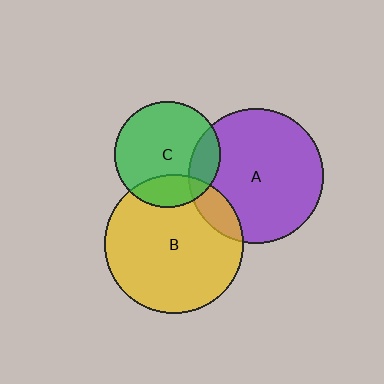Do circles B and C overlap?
Yes.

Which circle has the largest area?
Circle B (yellow).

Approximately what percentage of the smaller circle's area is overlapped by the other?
Approximately 20%.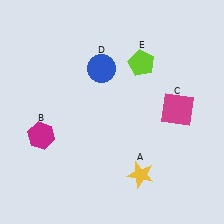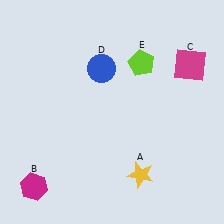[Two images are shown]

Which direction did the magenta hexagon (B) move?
The magenta hexagon (B) moved down.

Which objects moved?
The objects that moved are: the magenta hexagon (B), the magenta square (C).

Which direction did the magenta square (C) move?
The magenta square (C) moved up.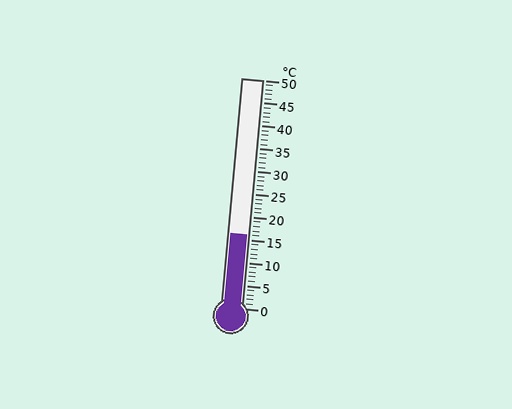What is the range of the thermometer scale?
The thermometer scale ranges from 0°C to 50°C.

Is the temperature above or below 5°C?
The temperature is above 5°C.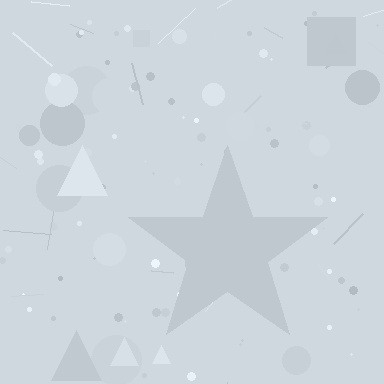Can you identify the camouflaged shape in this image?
The camouflaged shape is a star.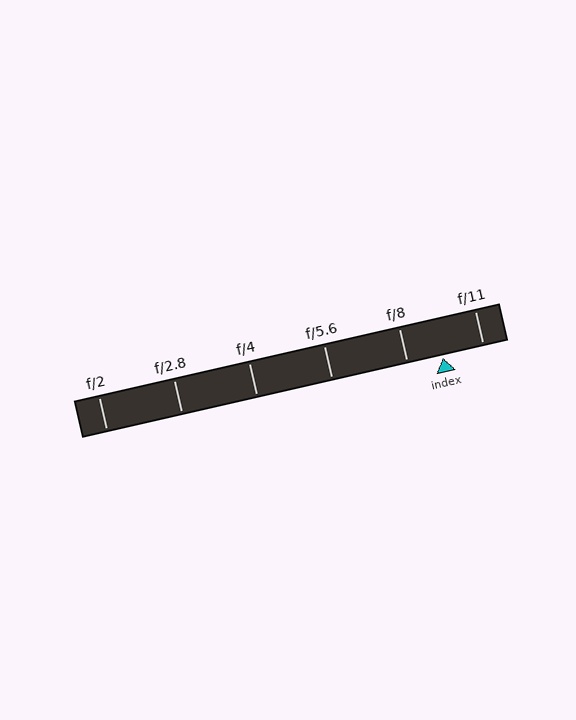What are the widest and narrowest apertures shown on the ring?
The widest aperture shown is f/2 and the narrowest is f/11.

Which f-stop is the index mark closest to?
The index mark is closest to f/8.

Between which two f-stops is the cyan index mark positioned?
The index mark is between f/8 and f/11.